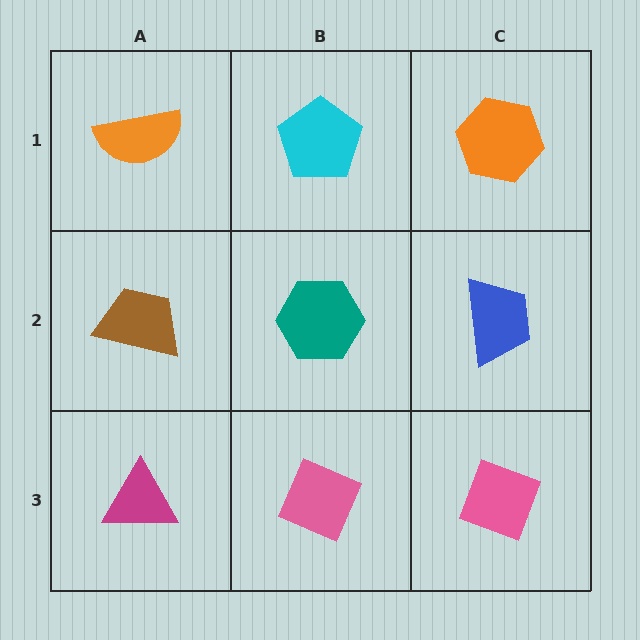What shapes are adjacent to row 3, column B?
A teal hexagon (row 2, column B), a magenta triangle (row 3, column A), a pink diamond (row 3, column C).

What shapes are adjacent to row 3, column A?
A brown trapezoid (row 2, column A), a pink diamond (row 3, column B).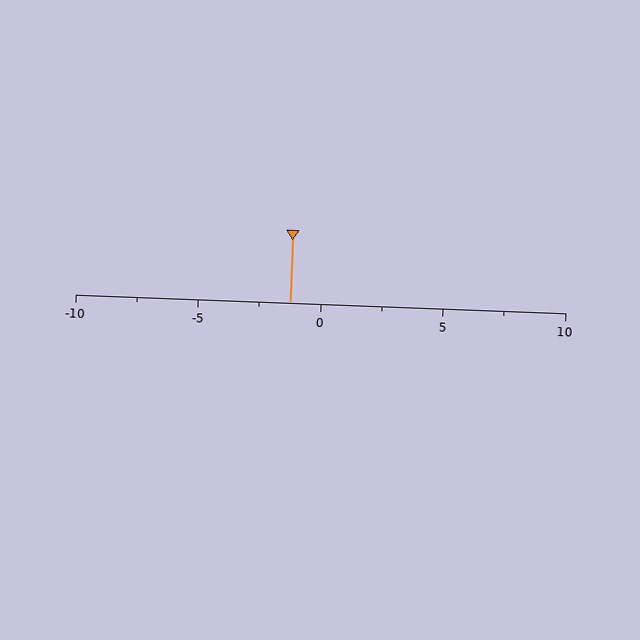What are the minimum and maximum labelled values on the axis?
The axis runs from -10 to 10.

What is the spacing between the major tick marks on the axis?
The major ticks are spaced 5 apart.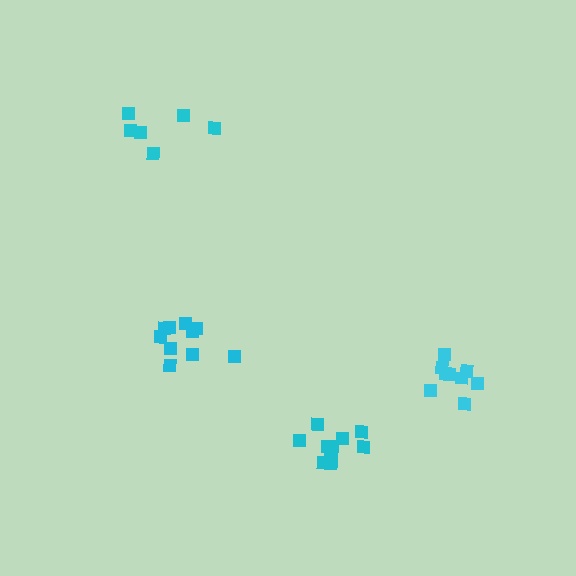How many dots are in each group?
Group 1: 10 dots, Group 2: 9 dots, Group 3: 6 dots, Group 4: 11 dots (36 total).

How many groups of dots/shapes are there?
There are 4 groups.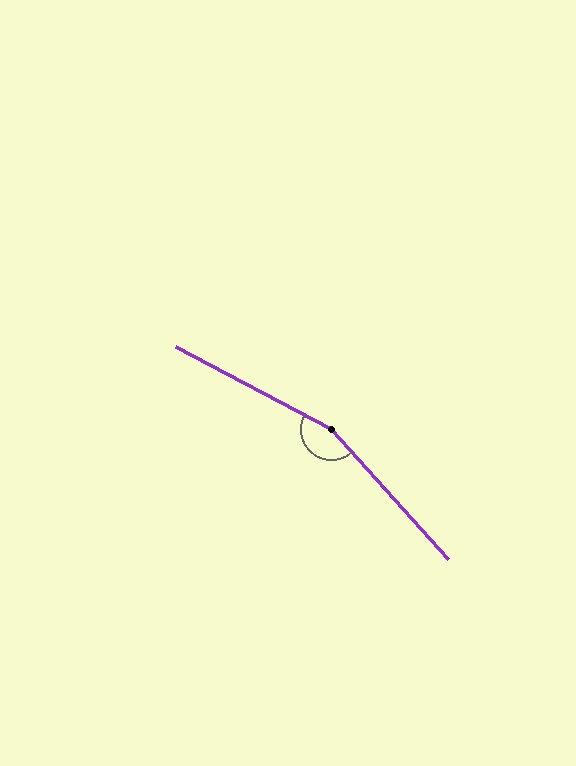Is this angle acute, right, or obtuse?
It is obtuse.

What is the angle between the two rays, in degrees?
Approximately 160 degrees.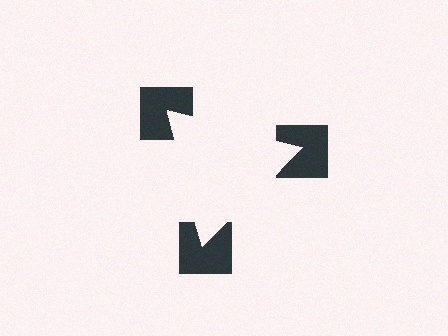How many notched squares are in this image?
There are 3 — one at each vertex of the illusory triangle.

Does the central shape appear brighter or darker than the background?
It typically appears slightly brighter than the background, even though no actual brightness change is drawn.